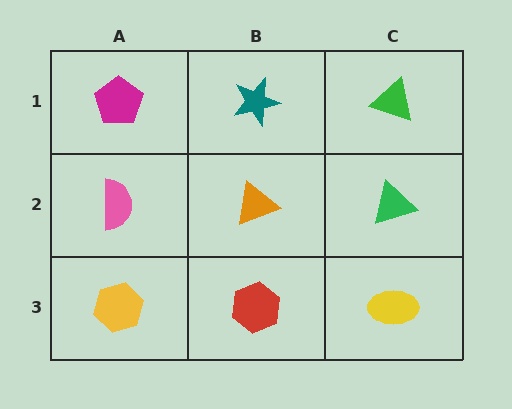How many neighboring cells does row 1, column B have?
3.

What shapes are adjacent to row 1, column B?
An orange triangle (row 2, column B), a magenta pentagon (row 1, column A), a green triangle (row 1, column C).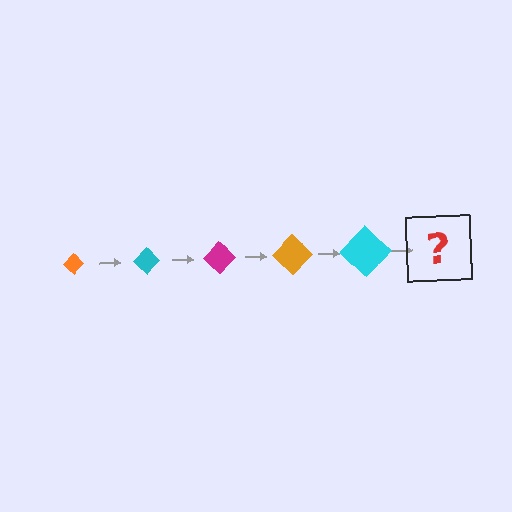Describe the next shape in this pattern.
It should be a magenta diamond, larger than the previous one.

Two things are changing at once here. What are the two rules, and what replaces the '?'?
The two rules are that the diamond grows larger each step and the color cycles through orange, cyan, and magenta. The '?' should be a magenta diamond, larger than the previous one.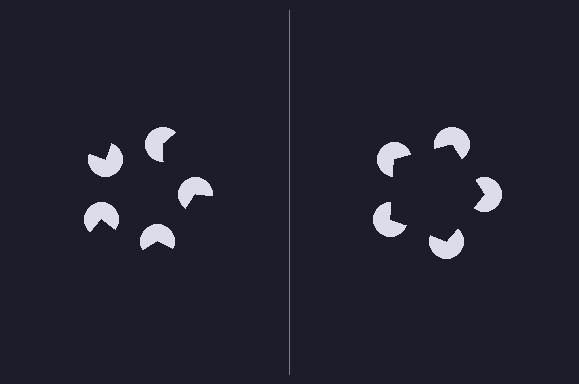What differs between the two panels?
The pac-man discs are positioned identically on both sides; only the wedge orientations differ. On the right they align to a pentagon; on the left they are misaligned.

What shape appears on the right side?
An illusory pentagon.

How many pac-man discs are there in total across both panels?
10 — 5 on each side.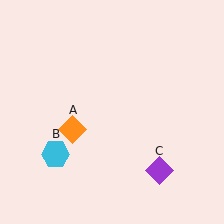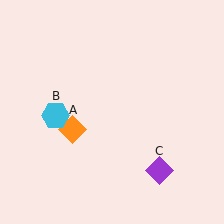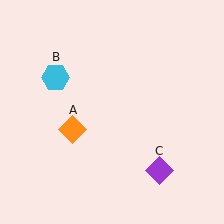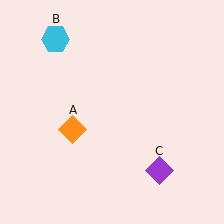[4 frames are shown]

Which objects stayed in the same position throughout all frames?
Orange diamond (object A) and purple diamond (object C) remained stationary.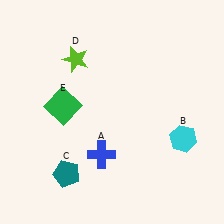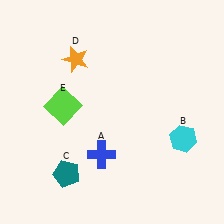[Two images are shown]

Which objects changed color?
D changed from lime to orange. E changed from green to lime.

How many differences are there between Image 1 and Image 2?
There are 2 differences between the two images.